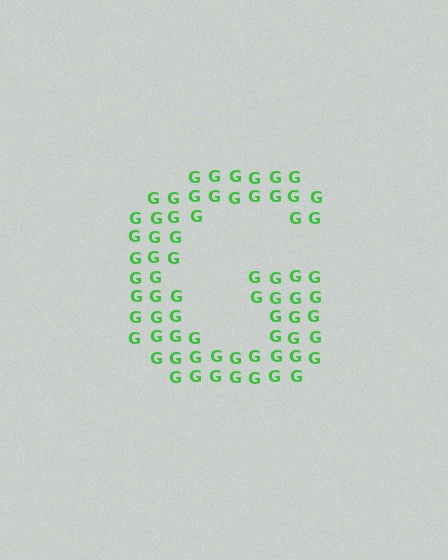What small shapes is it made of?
It is made of small letter G's.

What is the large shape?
The large shape is the letter G.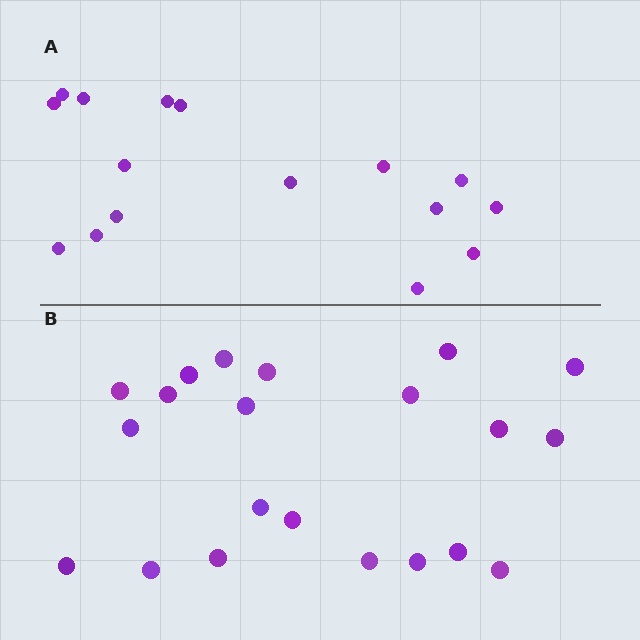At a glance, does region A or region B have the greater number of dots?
Region B (the bottom region) has more dots.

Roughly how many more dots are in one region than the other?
Region B has about 5 more dots than region A.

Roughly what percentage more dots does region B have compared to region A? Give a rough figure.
About 30% more.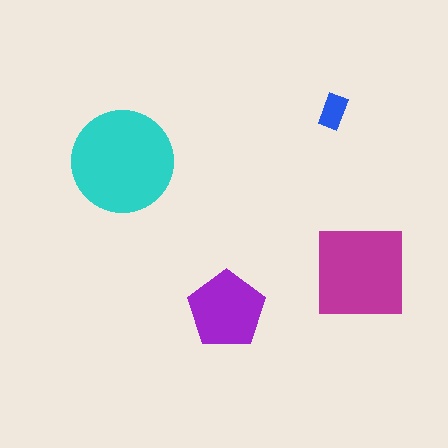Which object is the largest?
The cyan circle.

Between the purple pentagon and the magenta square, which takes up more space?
The magenta square.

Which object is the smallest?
The blue rectangle.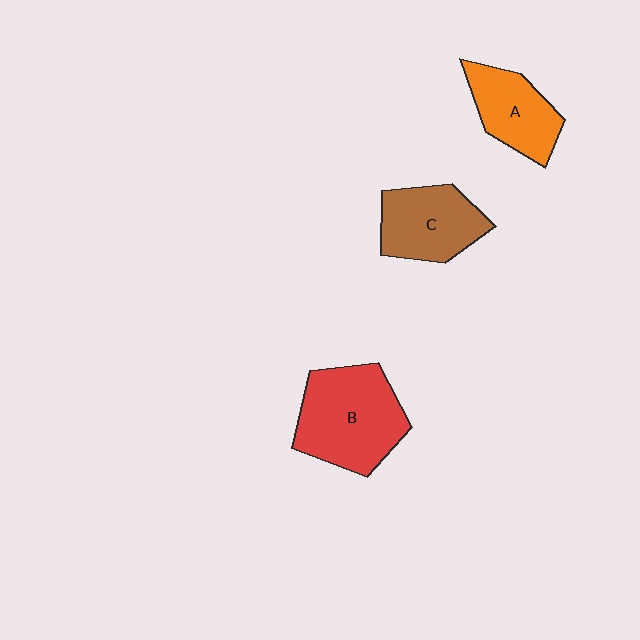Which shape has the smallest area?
Shape A (orange).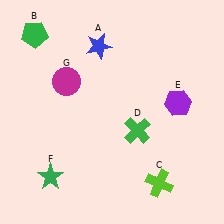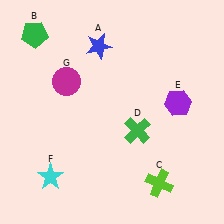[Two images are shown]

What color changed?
The star (F) changed from green in Image 1 to cyan in Image 2.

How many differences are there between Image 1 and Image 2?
There is 1 difference between the two images.